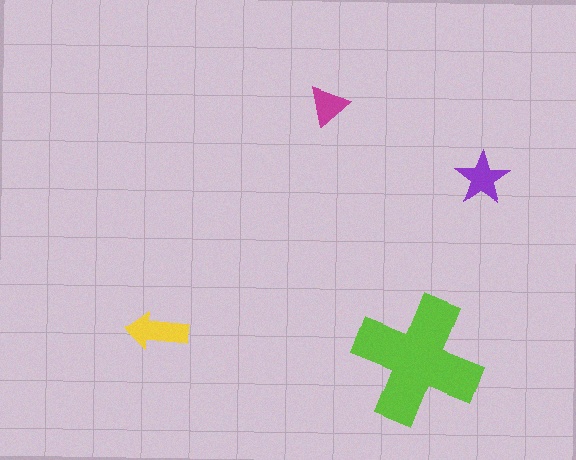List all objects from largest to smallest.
The lime cross, the yellow arrow, the purple star, the magenta triangle.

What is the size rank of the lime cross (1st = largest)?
1st.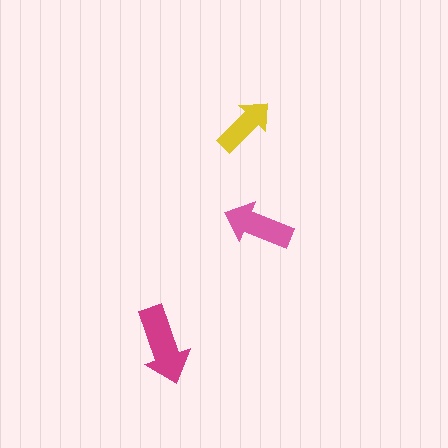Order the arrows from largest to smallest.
the magenta one, the pink one, the yellow one.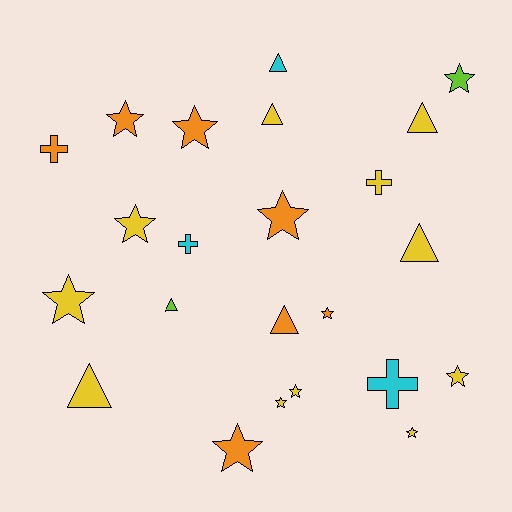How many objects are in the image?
There are 23 objects.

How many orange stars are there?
There are 5 orange stars.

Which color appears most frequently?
Yellow, with 11 objects.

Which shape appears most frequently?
Star, with 12 objects.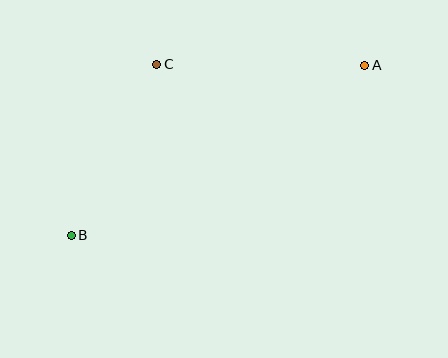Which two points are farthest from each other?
Points A and B are farthest from each other.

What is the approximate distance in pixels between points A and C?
The distance between A and C is approximately 208 pixels.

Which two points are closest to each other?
Points B and C are closest to each other.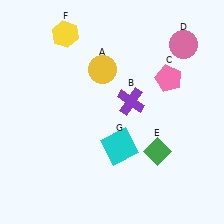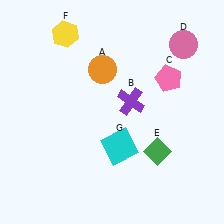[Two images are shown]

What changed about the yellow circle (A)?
In Image 1, A is yellow. In Image 2, it changed to orange.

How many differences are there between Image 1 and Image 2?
There is 1 difference between the two images.